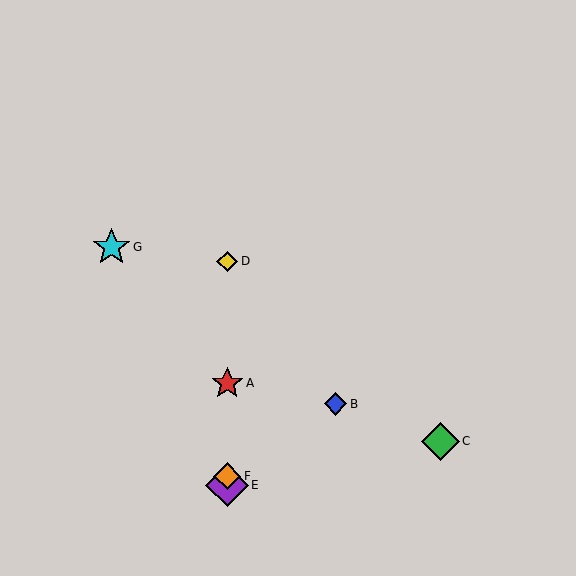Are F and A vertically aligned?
Yes, both are at x≈227.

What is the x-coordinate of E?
Object E is at x≈227.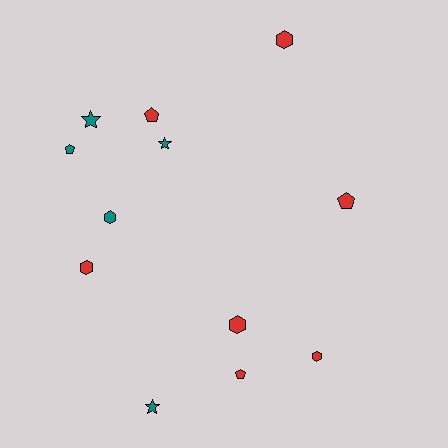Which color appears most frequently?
Red, with 7 objects.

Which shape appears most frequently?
Hexagon, with 5 objects.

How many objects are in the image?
There are 12 objects.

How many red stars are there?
There are no red stars.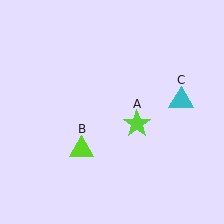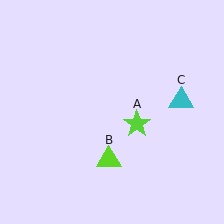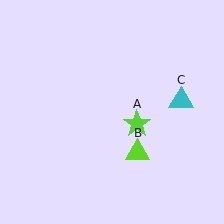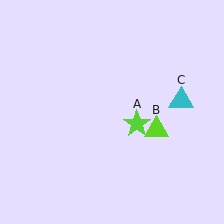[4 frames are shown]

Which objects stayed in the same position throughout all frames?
Lime star (object A) and cyan triangle (object C) remained stationary.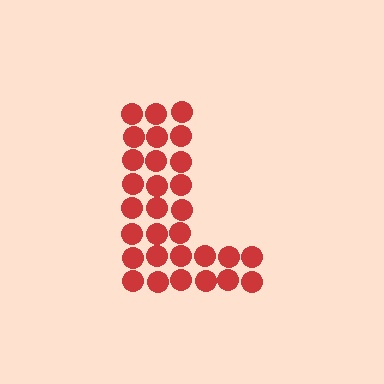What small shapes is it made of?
It is made of small circles.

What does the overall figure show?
The overall figure shows the letter L.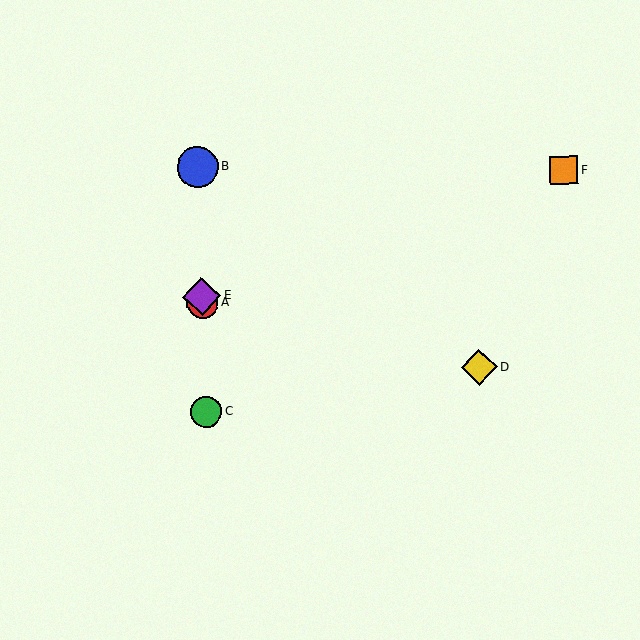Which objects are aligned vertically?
Objects A, B, C, E are aligned vertically.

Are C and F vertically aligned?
No, C is at x≈206 and F is at x≈564.